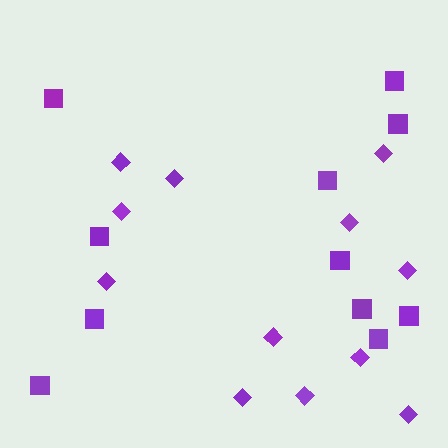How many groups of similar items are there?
There are 2 groups: one group of squares (11) and one group of diamonds (12).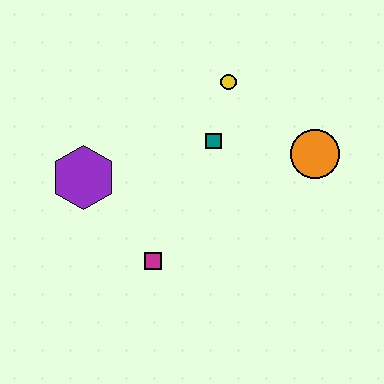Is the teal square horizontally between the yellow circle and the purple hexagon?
Yes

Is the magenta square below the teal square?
Yes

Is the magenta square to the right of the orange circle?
No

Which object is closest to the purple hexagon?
The magenta square is closest to the purple hexagon.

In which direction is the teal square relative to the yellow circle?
The teal square is below the yellow circle.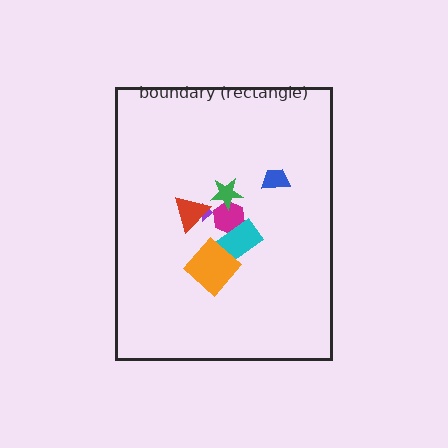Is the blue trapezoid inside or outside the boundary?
Inside.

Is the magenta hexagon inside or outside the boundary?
Inside.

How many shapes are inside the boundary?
7 inside, 0 outside.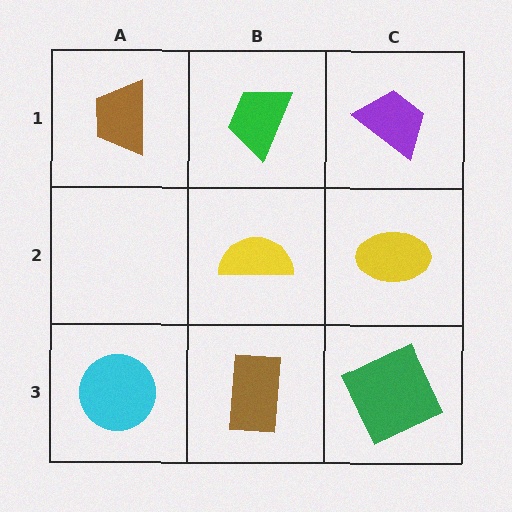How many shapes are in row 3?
3 shapes.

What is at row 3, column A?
A cyan circle.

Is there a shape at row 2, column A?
No, that cell is empty.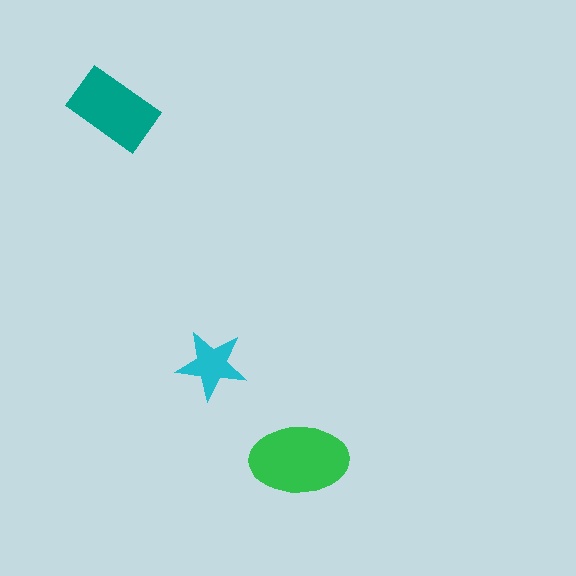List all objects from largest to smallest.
The green ellipse, the teal rectangle, the cyan star.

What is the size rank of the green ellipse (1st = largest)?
1st.